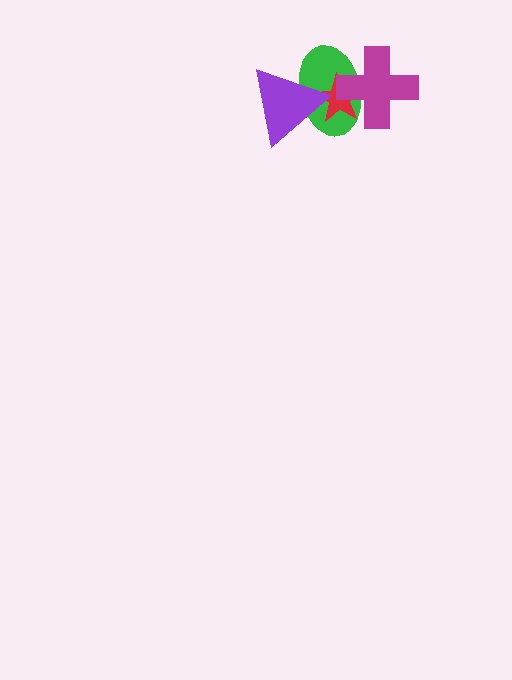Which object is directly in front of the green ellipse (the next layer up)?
The red star is directly in front of the green ellipse.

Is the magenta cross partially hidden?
No, no other shape covers it.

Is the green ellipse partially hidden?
Yes, it is partially covered by another shape.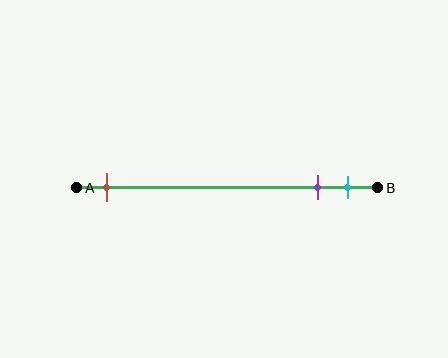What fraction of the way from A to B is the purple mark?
The purple mark is approximately 80% (0.8) of the way from A to B.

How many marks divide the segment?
There are 3 marks dividing the segment.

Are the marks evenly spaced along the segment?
No, the marks are not evenly spaced.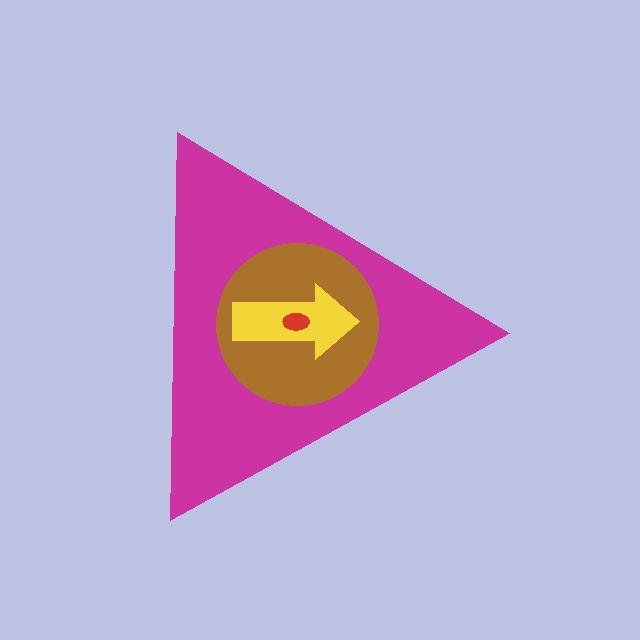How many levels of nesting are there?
4.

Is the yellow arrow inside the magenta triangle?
Yes.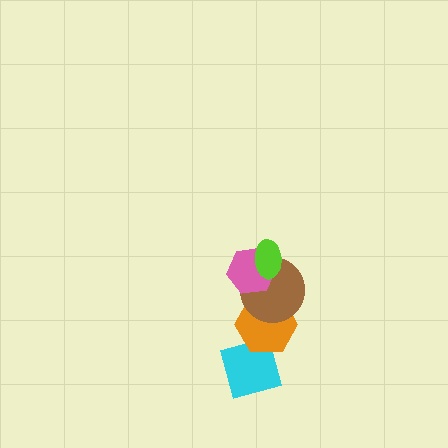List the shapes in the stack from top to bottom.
From top to bottom: the lime ellipse, the pink hexagon, the brown circle, the orange hexagon, the cyan diamond.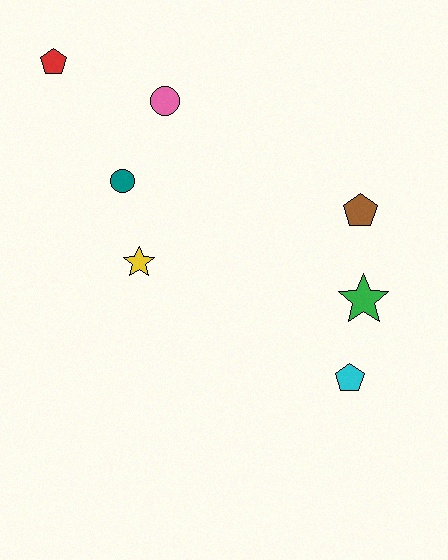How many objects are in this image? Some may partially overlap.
There are 7 objects.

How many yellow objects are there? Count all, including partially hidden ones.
There is 1 yellow object.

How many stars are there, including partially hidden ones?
There are 2 stars.